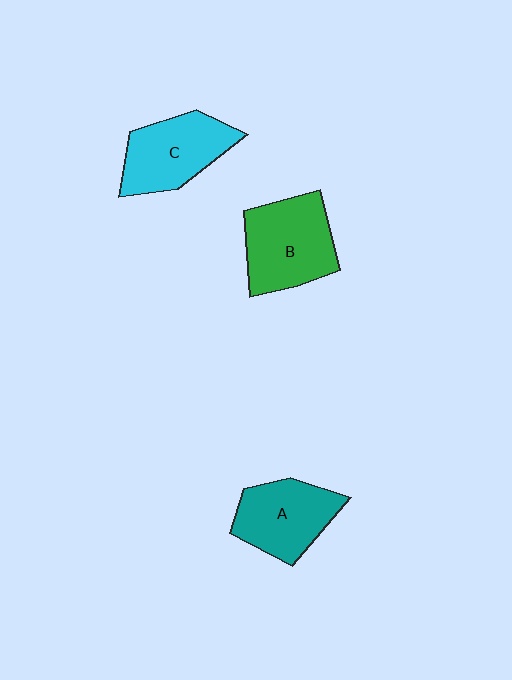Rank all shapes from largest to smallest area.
From largest to smallest: B (green), C (cyan), A (teal).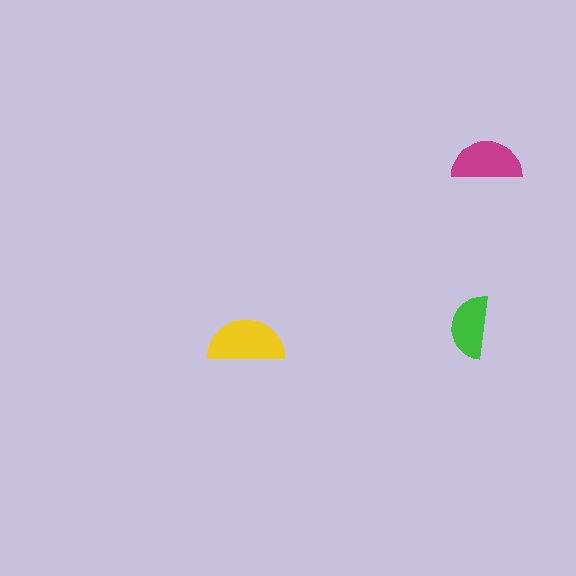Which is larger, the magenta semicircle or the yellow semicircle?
The yellow one.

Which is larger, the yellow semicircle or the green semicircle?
The yellow one.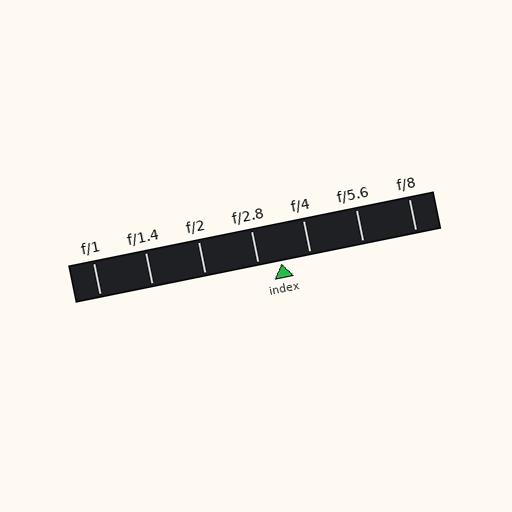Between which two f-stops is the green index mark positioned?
The index mark is between f/2.8 and f/4.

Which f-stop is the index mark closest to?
The index mark is closest to f/2.8.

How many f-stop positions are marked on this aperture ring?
There are 7 f-stop positions marked.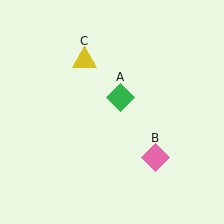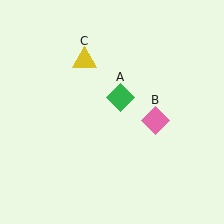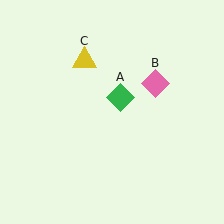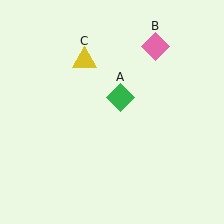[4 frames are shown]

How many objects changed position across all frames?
1 object changed position: pink diamond (object B).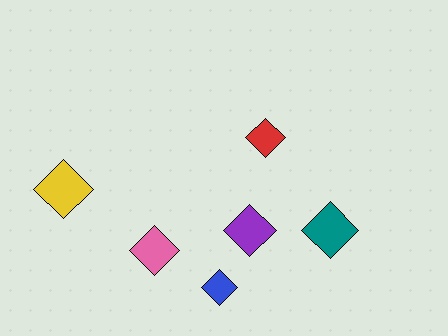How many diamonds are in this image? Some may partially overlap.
There are 6 diamonds.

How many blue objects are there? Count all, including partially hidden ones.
There is 1 blue object.